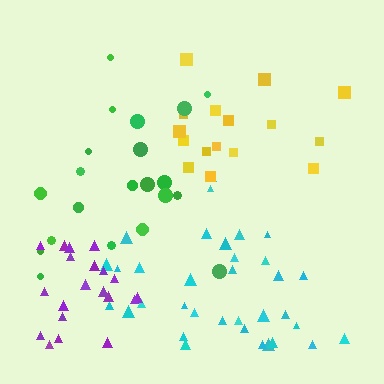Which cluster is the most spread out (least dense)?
Green.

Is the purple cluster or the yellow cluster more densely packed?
Purple.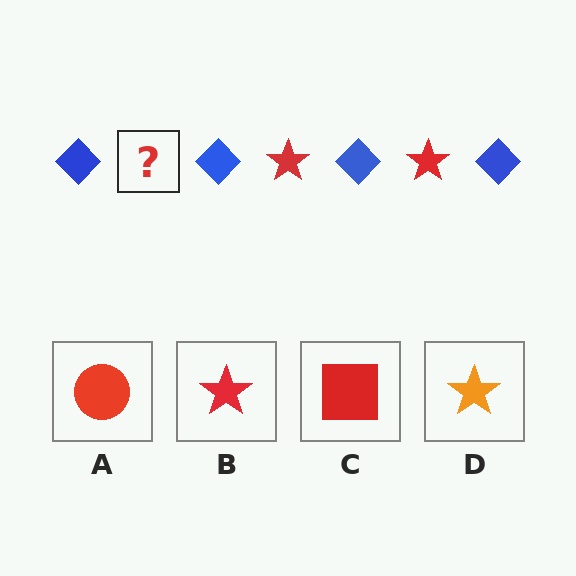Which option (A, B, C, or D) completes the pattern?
B.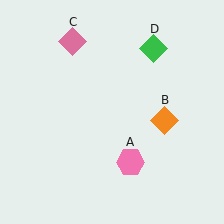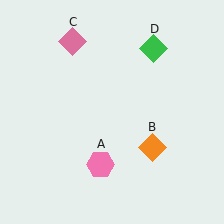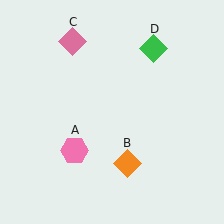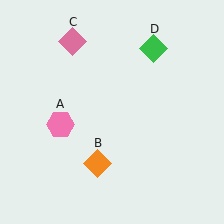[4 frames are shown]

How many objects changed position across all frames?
2 objects changed position: pink hexagon (object A), orange diamond (object B).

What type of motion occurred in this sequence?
The pink hexagon (object A), orange diamond (object B) rotated clockwise around the center of the scene.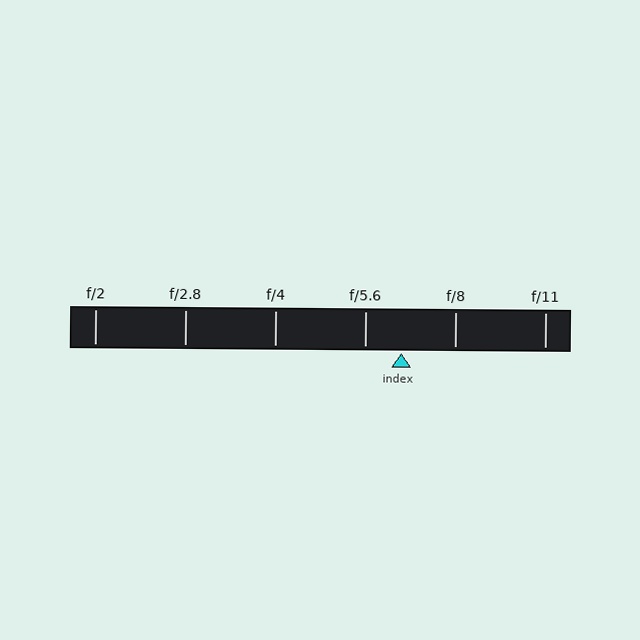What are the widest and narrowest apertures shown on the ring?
The widest aperture shown is f/2 and the narrowest is f/11.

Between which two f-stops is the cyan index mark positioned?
The index mark is between f/5.6 and f/8.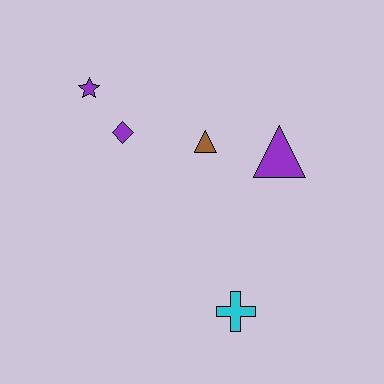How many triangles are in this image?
There are 2 triangles.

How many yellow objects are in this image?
There are no yellow objects.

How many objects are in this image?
There are 5 objects.